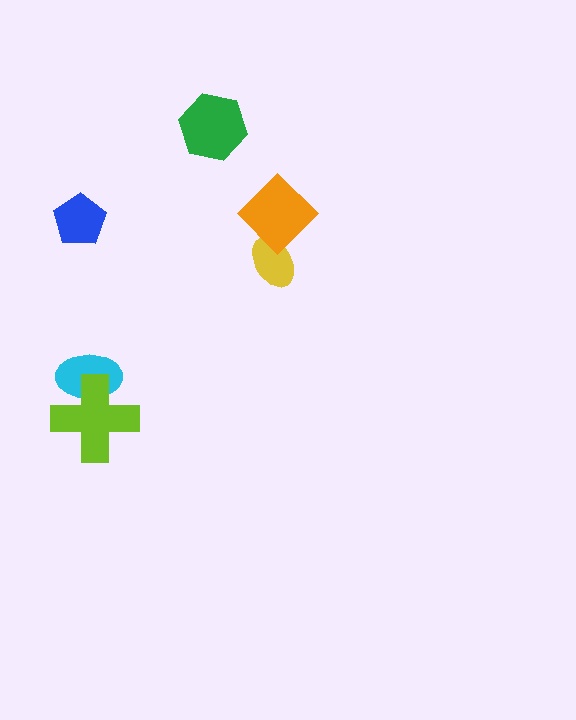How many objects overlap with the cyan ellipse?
1 object overlaps with the cyan ellipse.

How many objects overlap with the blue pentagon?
0 objects overlap with the blue pentagon.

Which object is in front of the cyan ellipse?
The lime cross is in front of the cyan ellipse.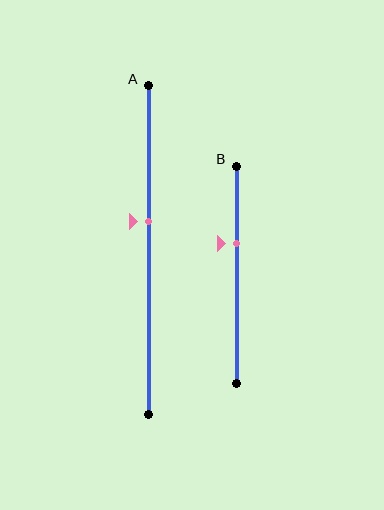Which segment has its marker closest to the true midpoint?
Segment A has its marker closest to the true midpoint.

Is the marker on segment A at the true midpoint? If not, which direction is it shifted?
No, the marker on segment A is shifted upward by about 9% of the segment length.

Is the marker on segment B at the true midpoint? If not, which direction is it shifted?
No, the marker on segment B is shifted upward by about 15% of the segment length.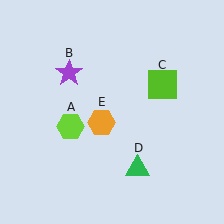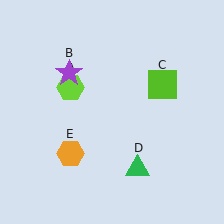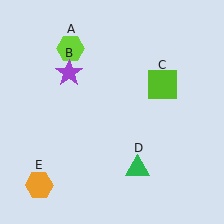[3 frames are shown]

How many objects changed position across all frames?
2 objects changed position: lime hexagon (object A), orange hexagon (object E).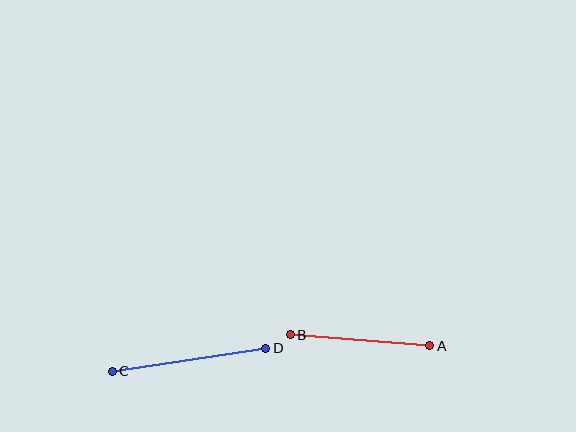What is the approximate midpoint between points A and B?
The midpoint is at approximately (360, 340) pixels.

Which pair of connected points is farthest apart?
Points C and D are farthest apart.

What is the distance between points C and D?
The distance is approximately 155 pixels.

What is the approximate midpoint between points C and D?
The midpoint is at approximately (189, 360) pixels.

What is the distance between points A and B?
The distance is approximately 140 pixels.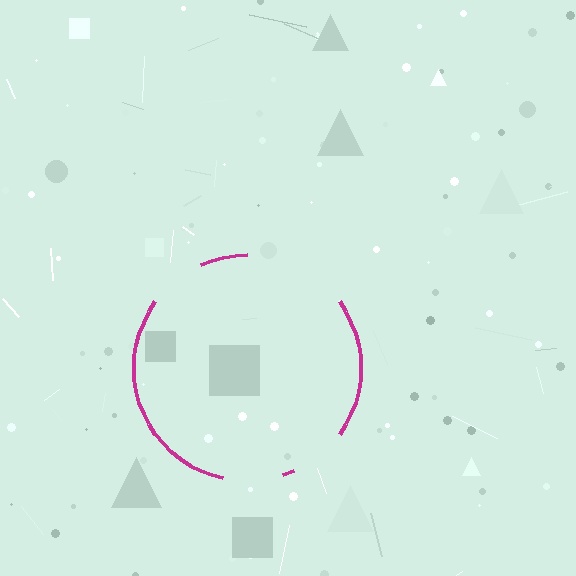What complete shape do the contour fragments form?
The contour fragments form a circle.